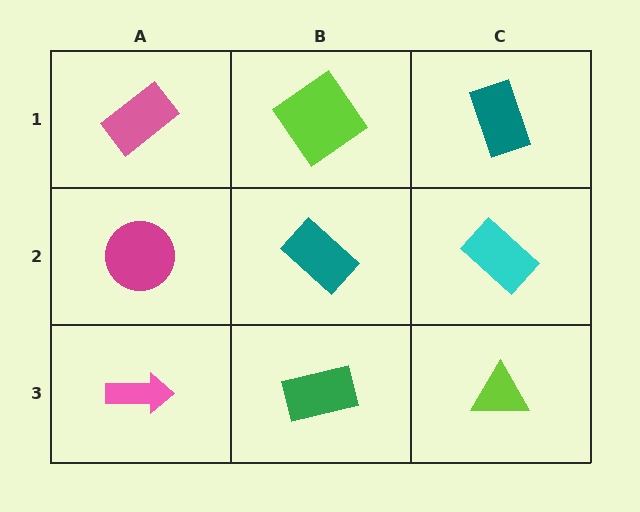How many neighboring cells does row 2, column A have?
3.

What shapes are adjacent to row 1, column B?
A teal rectangle (row 2, column B), a pink rectangle (row 1, column A), a teal rectangle (row 1, column C).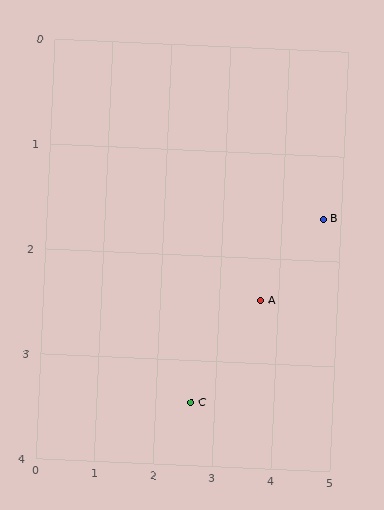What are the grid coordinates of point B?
Point B is at approximately (4.7, 1.6).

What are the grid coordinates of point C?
Point C is at approximately (2.6, 3.4).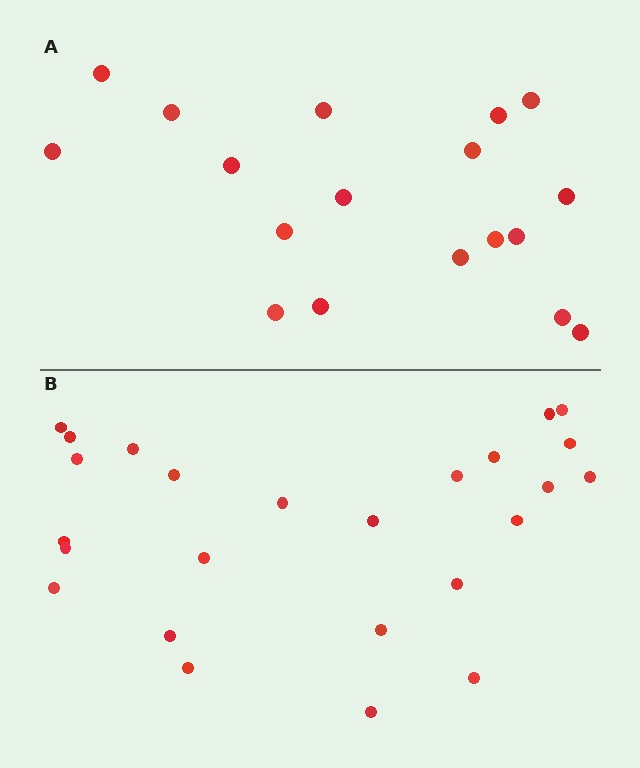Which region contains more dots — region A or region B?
Region B (the bottom region) has more dots.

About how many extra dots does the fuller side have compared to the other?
Region B has roughly 8 or so more dots than region A.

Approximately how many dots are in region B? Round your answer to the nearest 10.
About 20 dots. (The exact count is 25, which rounds to 20.)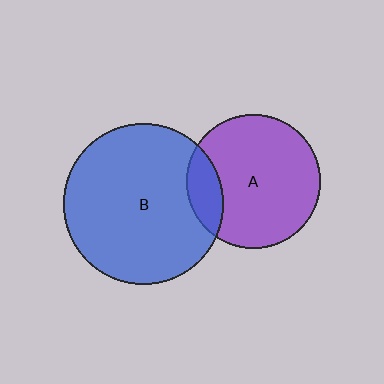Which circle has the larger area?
Circle B (blue).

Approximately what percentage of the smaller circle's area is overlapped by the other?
Approximately 15%.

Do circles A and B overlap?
Yes.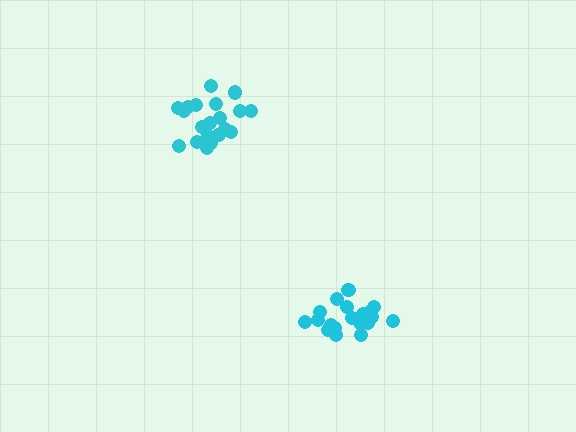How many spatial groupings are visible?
There are 2 spatial groupings.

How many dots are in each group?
Group 1: 20 dots, Group 2: 20 dots (40 total).